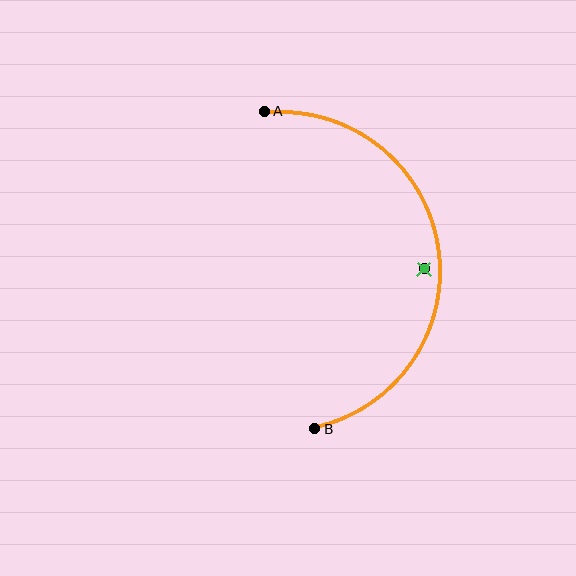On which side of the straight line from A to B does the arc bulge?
The arc bulges to the right of the straight line connecting A and B.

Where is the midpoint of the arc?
The arc midpoint is the point on the curve farthest from the straight line joining A and B. It sits to the right of that line.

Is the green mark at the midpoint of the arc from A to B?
No — the green mark does not lie on the arc at all. It sits slightly inside the curve.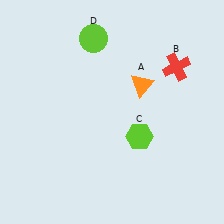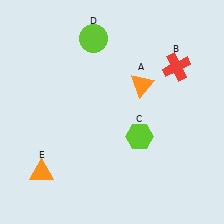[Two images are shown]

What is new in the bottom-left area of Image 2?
An orange triangle (E) was added in the bottom-left area of Image 2.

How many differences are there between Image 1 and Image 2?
There is 1 difference between the two images.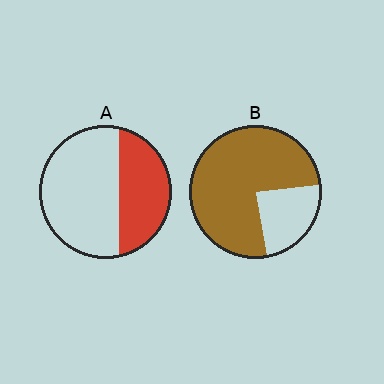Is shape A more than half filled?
No.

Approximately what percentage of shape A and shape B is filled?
A is approximately 35% and B is approximately 75%.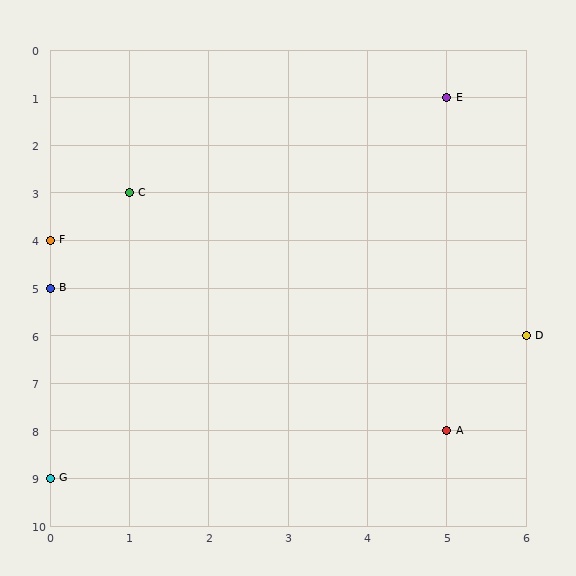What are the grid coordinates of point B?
Point B is at grid coordinates (0, 5).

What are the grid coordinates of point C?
Point C is at grid coordinates (1, 3).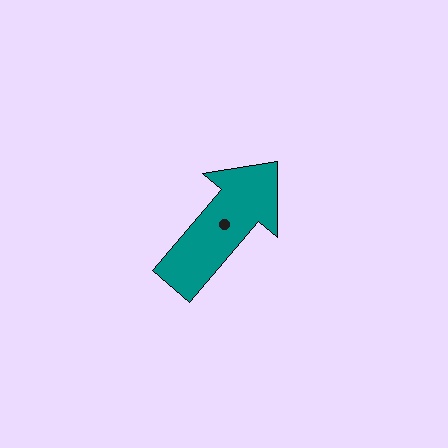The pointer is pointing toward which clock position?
Roughly 1 o'clock.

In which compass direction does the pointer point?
Northeast.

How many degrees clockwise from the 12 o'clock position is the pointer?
Approximately 40 degrees.